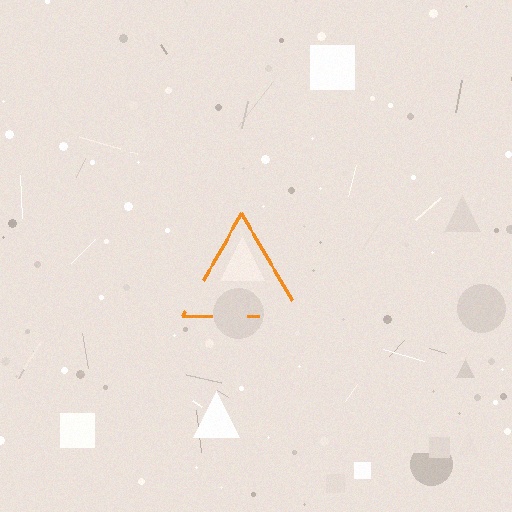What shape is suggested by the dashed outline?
The dashed outline suggests a triangle.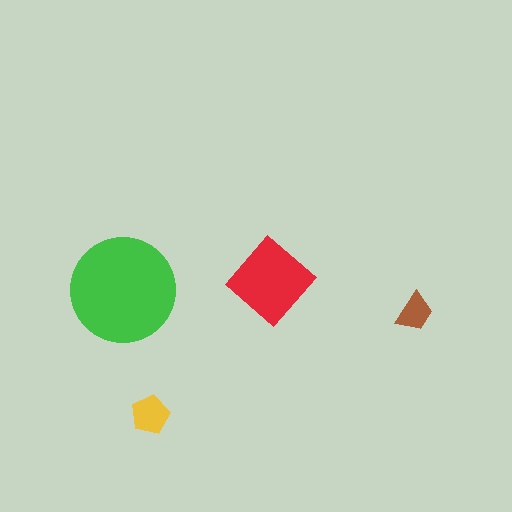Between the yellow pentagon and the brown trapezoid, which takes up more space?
The yellow pentagon.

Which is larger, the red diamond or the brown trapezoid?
The red diamond.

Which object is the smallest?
The brown trapezoid.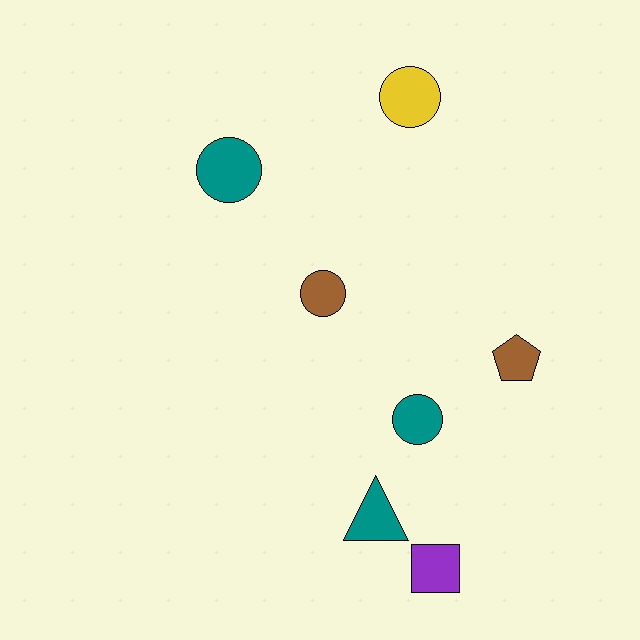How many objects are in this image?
There are 7 objects.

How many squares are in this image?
There is 1 square.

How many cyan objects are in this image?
There are no cyan objects.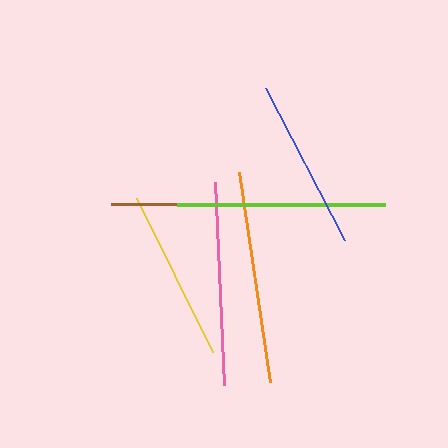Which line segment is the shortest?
The yellow line is the shortest at approximately 171 pixels.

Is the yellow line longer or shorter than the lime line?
The lime line is longer than the yellow line.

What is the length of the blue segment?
The blue segment is approximately 172 pixels long.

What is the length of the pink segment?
The pink segment is approximately 203 pixels long.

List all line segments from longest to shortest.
From longest to shortest: brown, orange, lime, pink, blue, yellow.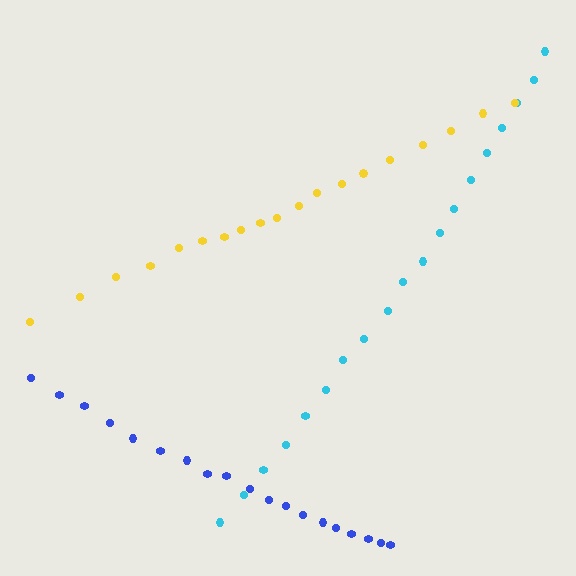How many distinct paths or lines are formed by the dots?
There are 3 distinct paths.